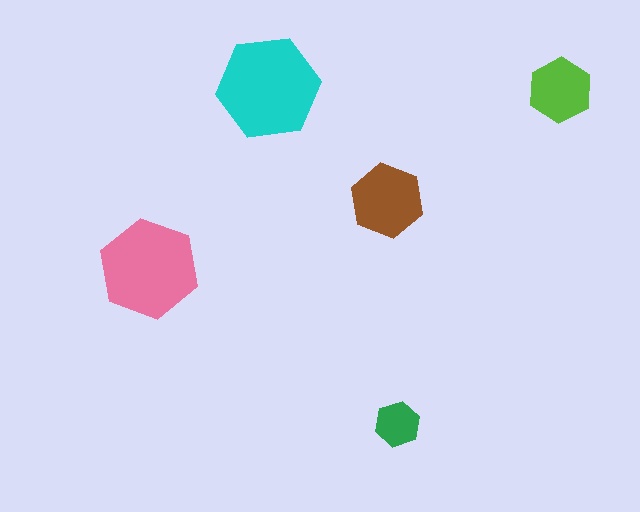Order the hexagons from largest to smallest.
the cyan one, the pink one, the brown one, the lime one, the green one.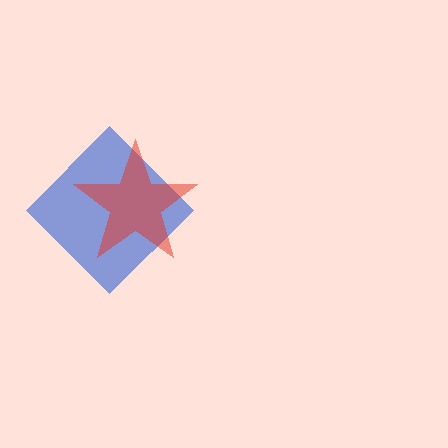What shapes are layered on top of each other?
The layered shapes are: a blue diamond, a red star.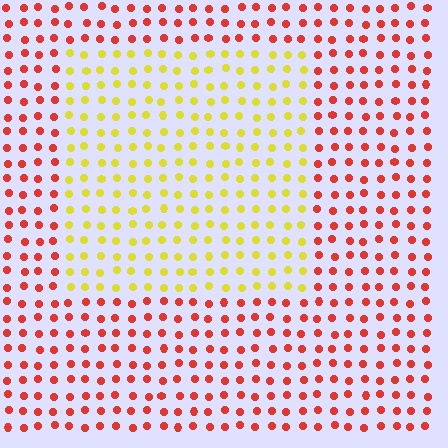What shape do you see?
I see a rectangle.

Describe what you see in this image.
The image is filled with small red elements in a uniform arrangement. A rectangle-shaped region is visible where the elements are tinted to a slightly different hue, forming a subtle color boundary.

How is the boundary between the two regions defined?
The boundary is defined purely by a slight shift in hue (about 59 degrees). Spacing, size, and orientation are identical on both sides.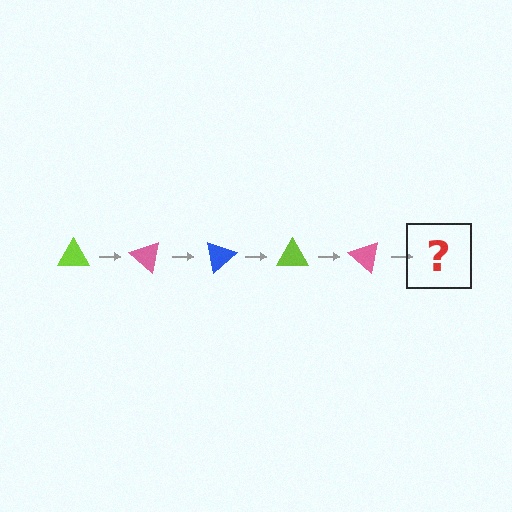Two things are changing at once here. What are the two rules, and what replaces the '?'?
The two rules are that it rotates 40 degrees each step and the color cycles through lime, pink, and blue. The '?' should be a blue triangle, rotated 200 degrees from the start.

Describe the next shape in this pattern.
It should be a blue triangle, rotated 200 degrees from the start.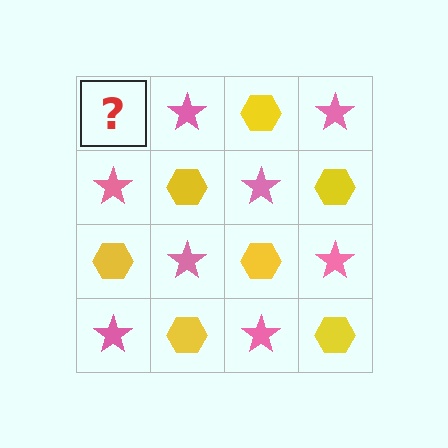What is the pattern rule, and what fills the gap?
The rule is that it alternates yellow hexagon and pink star in a checkerboard pattern. The gap should be filled with a yellow hexagon.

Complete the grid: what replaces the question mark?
The question mark should be replaced with a yellow hexagon.